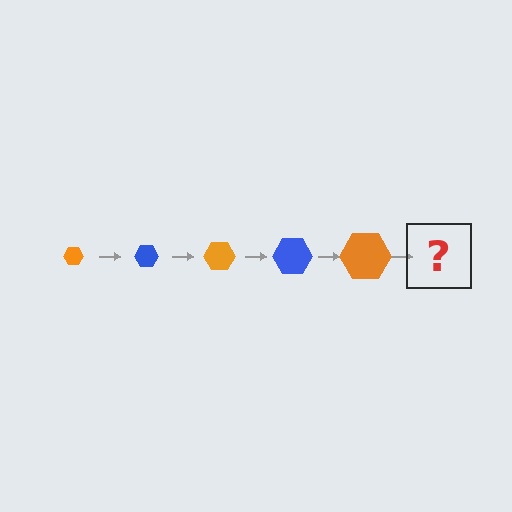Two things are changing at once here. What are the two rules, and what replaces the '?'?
The two rules are that the hexagon grows larger each step and the color cycles through orange and blue. The '?' should be a blue hexagon, larger than the previous one.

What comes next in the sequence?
The next element should be a blue hexagon, larger than the previous one.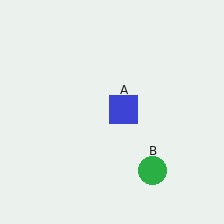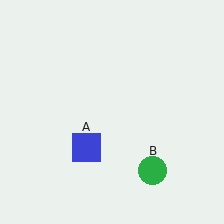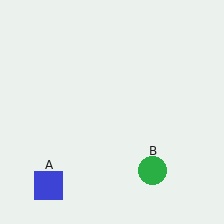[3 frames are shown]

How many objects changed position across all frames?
1 object changed position: blue square (object A).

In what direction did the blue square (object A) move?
The blue square (object A) moved down and to the left.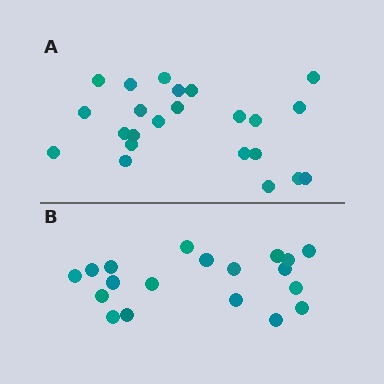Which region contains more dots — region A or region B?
Region A (the top region) has more dots.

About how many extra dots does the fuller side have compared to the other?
Region A has about 4 more dots than region B.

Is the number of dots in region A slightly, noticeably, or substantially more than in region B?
Region A has only slightly more — the two regions are fairly close. The ratio is roughly 1.2 to 1.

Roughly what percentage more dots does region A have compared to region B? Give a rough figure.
About 20% more.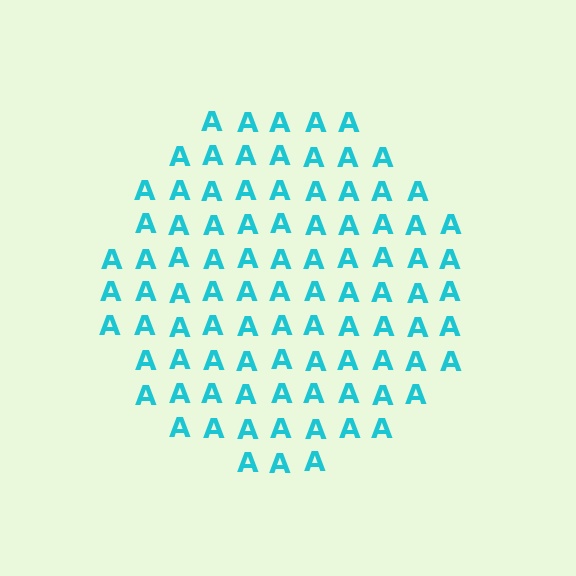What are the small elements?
The small elements are letter A's.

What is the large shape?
The large shape is a circle.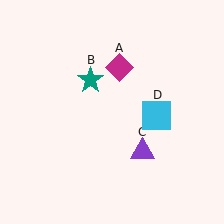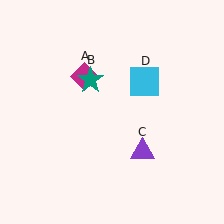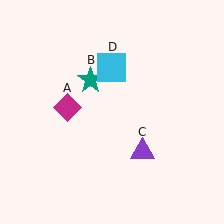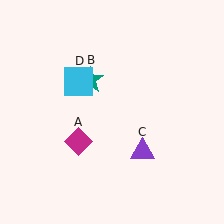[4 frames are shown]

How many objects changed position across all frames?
2 objects changed position: magenta diamond (object A), cyan square (object D).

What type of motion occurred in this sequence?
The magenta diamond (object A), cyan square (object D) rotated counterclockwise around the center of the scene.